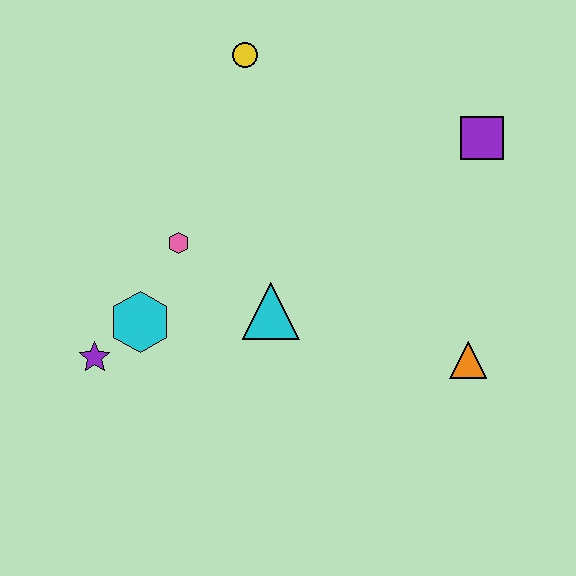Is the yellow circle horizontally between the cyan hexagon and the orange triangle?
Yes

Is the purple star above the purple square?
No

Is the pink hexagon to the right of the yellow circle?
No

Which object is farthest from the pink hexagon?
The purple square is farthest from the pink hexagon.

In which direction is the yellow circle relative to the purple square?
The yellow circle is to the left of the purple square.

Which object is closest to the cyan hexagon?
The purple star is closest to the cyan hexagon.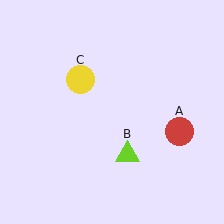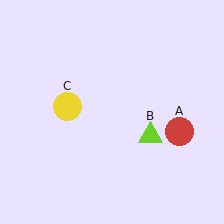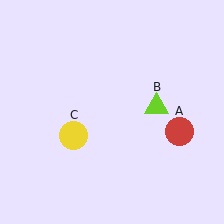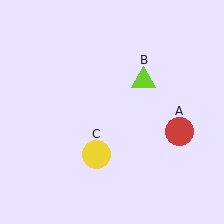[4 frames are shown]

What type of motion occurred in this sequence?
The lime triangle (object B), yellow circle (object C) rotated counterclockwise around the center of the scene.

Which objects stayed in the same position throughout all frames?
Red circle (object A) remained stationary.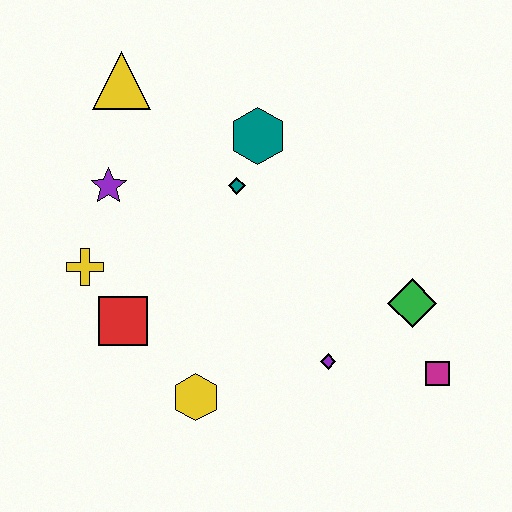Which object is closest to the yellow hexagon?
The red square is closest to the yellow hexagon.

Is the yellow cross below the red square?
No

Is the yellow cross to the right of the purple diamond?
No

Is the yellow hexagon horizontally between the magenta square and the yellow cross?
Yes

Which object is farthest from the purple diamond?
The yellow triangle is farthest from the purple diamond.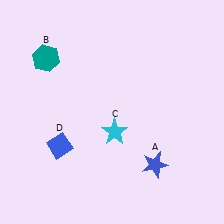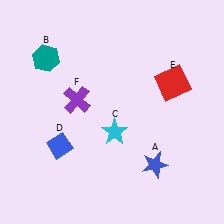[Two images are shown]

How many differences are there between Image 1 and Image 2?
There are 2 differences between the two images.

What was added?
A red square (E), a purple cross (F) were added in Image 2.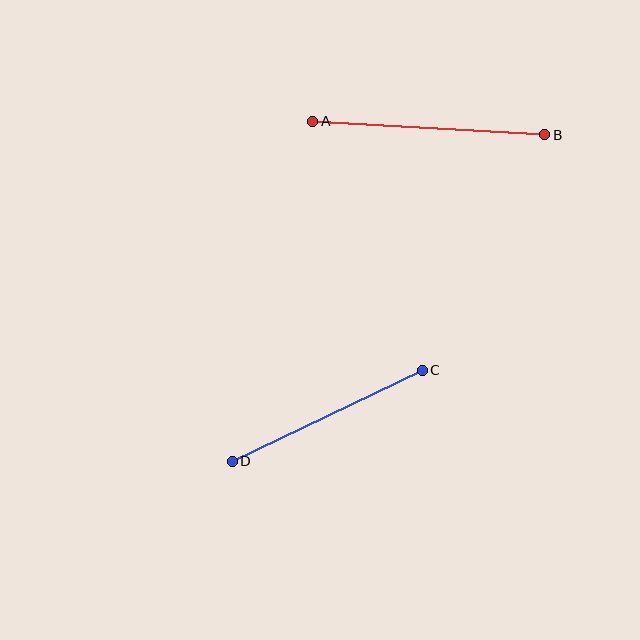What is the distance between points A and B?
The distance is approximately 232 pixels.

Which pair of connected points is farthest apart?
Points A and B are farthest apart.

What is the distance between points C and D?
The distance is approximately 211 pixels.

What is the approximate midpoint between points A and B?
The midpoint is at approximately (429, 128) pixels.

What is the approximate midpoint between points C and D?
The midpoint is at approximately (327, 416) pixels.